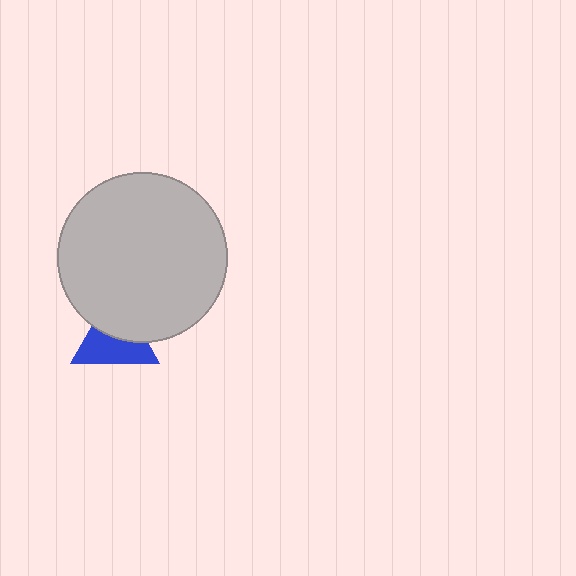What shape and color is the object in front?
The object in front is a light gray circle.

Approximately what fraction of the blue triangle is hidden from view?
Roughly 45% of the blue triangle is hidden behind the light gray circle.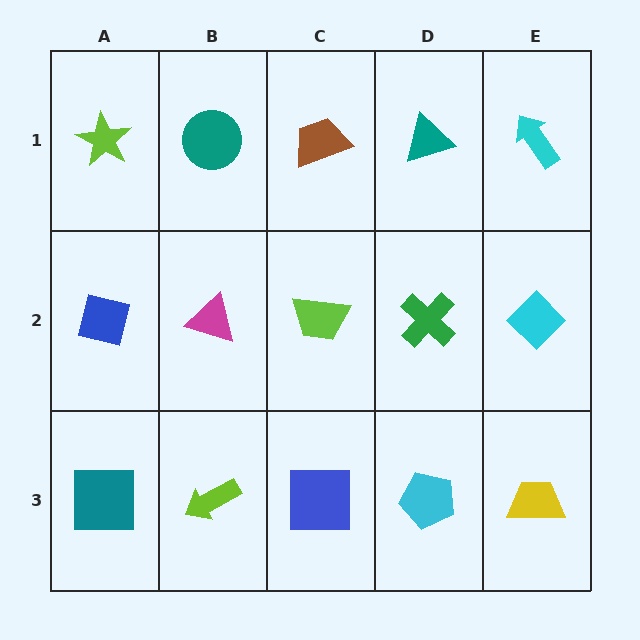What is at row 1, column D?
A teal triangle.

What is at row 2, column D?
A green cross.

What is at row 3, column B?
A lime arrow.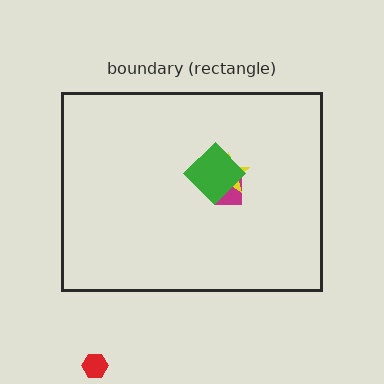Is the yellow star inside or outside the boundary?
Inside.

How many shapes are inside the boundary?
3 inside, 1 outside.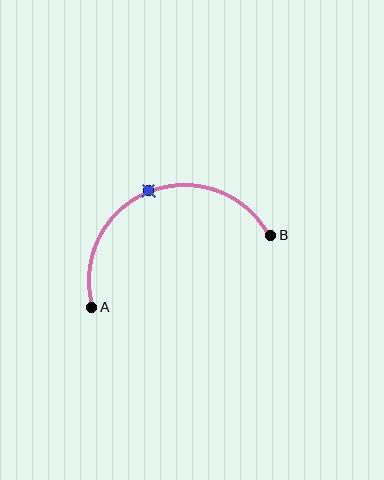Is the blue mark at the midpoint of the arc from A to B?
Yes. The blue mark lies on the arc at equal arc-length from both A and B — it is the arc midpoint.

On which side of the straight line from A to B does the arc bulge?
The arc bulges above the straight line connecting A and B.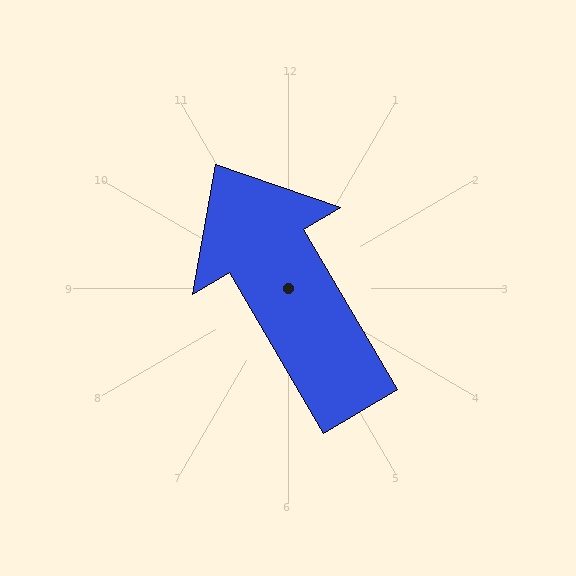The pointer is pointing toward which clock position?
Roughly 11 o'clock.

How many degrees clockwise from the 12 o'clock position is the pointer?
Approximately 330 degrees.